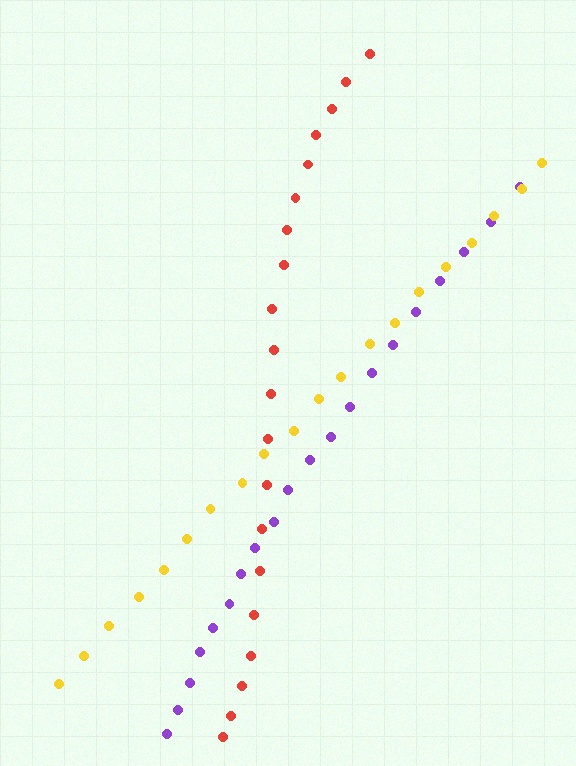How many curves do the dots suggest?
There are 3 distinct paths.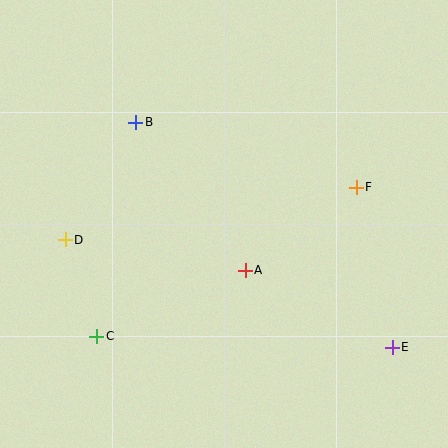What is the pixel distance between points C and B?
The distance between C and B is 218 pixels.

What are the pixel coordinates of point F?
Point F is at (356, 187).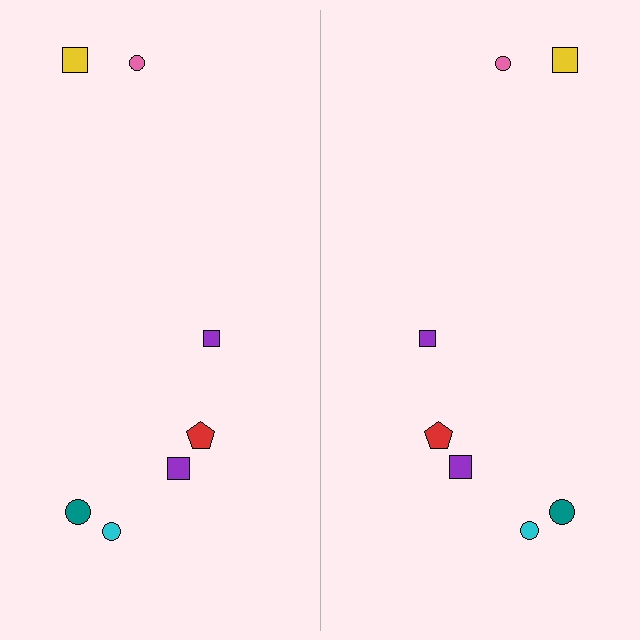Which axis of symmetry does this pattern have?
The pattern has a vertical axis of symmetry running through the center of the image.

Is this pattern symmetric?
Yes, this pattern has bilateral (reflection) symmetry.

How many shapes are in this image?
There are 14 shapes in this image.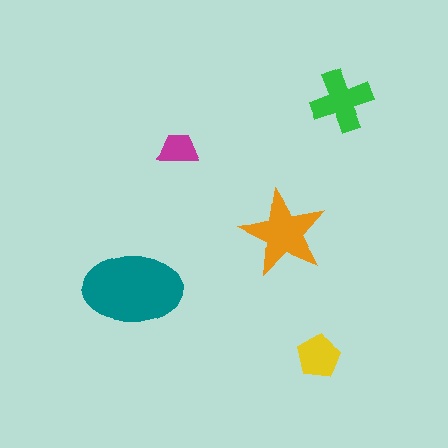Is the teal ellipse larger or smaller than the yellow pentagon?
Larger.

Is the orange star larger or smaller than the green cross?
Larger.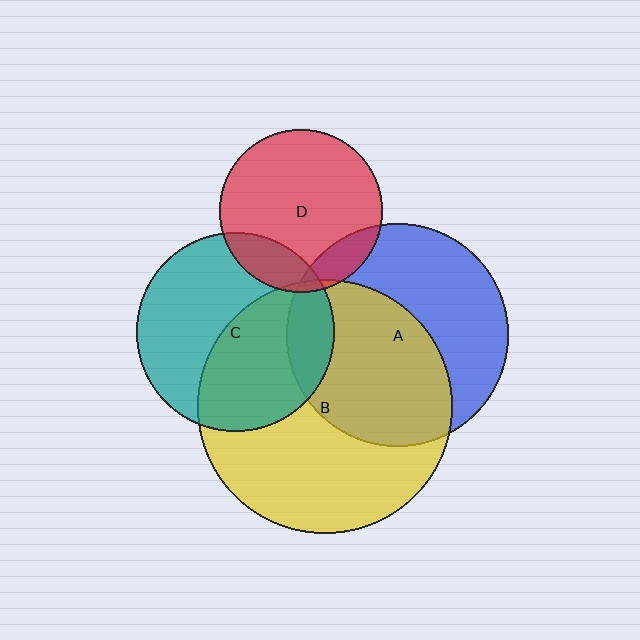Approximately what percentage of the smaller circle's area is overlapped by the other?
Approximately 15%.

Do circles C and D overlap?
Yes.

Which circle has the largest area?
Circle B (yellow).